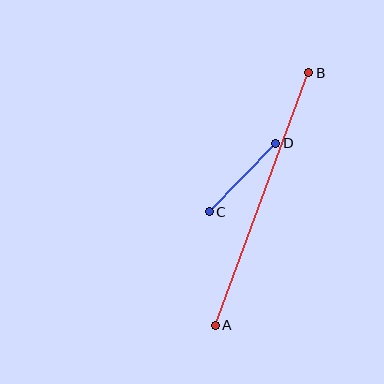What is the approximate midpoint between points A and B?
The midpoint is at approximately (262, 199) pixels.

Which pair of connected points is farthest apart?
Points A and B are farthest apart.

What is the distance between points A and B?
The distance is approximately 269 pixels.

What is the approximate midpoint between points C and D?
The midpoint is at approximately (243, 177) pixels.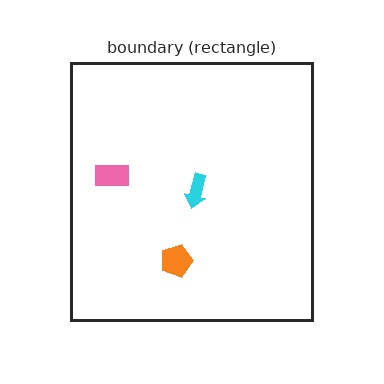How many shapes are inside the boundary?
3 inside, 0 outside.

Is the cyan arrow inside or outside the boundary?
Inside.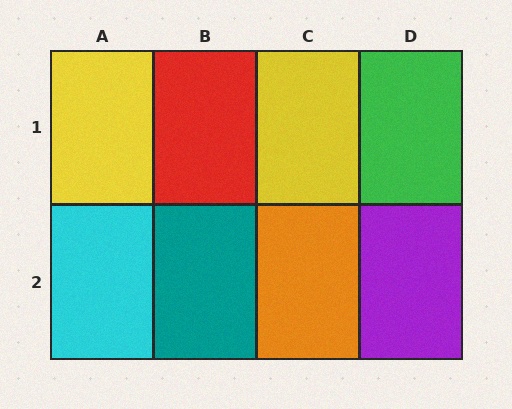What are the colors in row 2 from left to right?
Cyan, teal, orange, purple.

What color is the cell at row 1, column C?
Yellow.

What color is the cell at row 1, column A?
Yellow.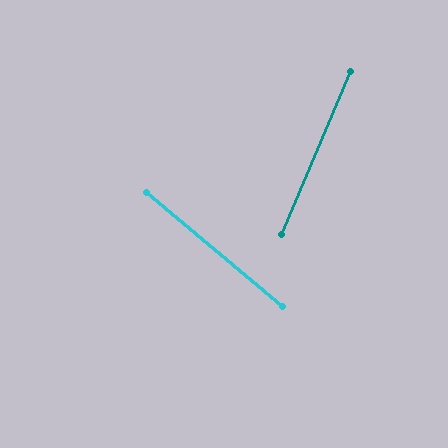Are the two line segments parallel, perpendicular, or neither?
Neither parallel nor perpendicular — they differ by about 73°.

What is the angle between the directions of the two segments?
Approximately 73 degrees.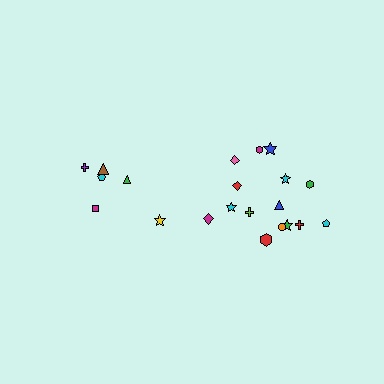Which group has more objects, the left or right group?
The right group.